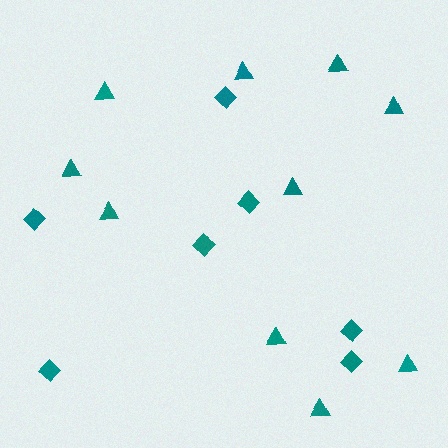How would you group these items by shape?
There are 2 groups: one group of triangles (10) and one group of diamonds (7).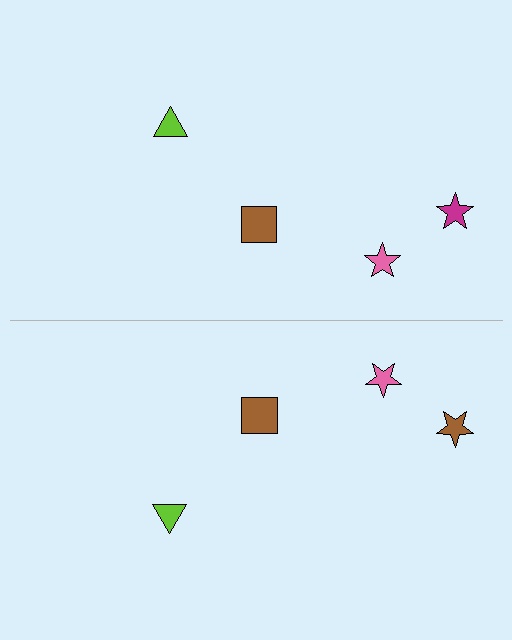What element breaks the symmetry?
The brown star on the bottom side breaks the symmetry — its mirror counterpart is magenta.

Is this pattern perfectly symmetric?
No, the pattern is not perfectly symmetric. The brown star on the bottom side breaks the symmetry — its mirror counterpart is magenta.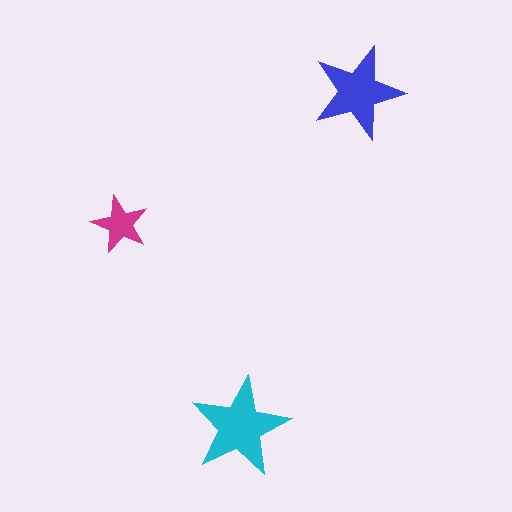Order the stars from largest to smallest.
the cyan one, the blue one, the magenta one.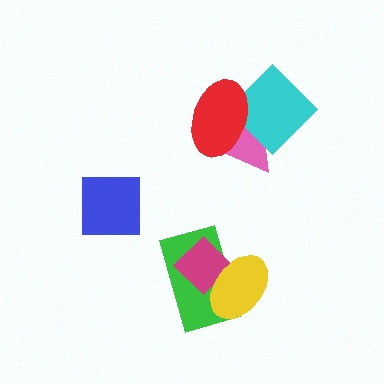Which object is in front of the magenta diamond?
The yellow ellipse is in front of the magenta diamond.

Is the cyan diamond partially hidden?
Yes, it is partially covered by another shape.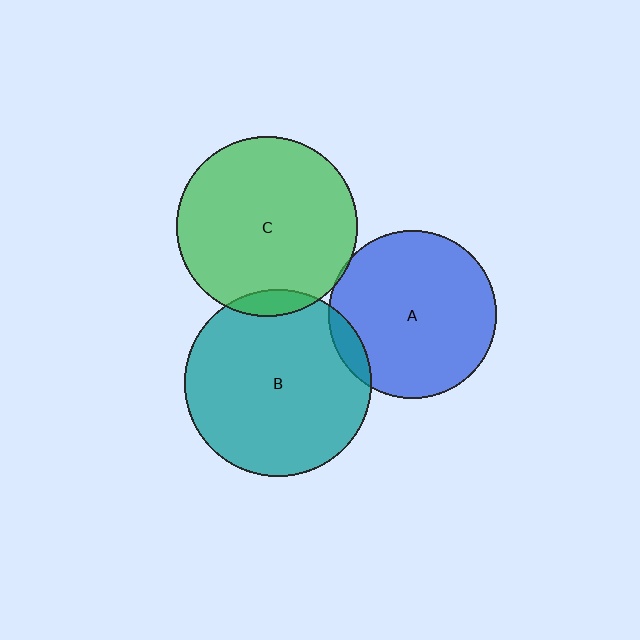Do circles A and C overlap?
Yes.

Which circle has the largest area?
Circle B (teal).